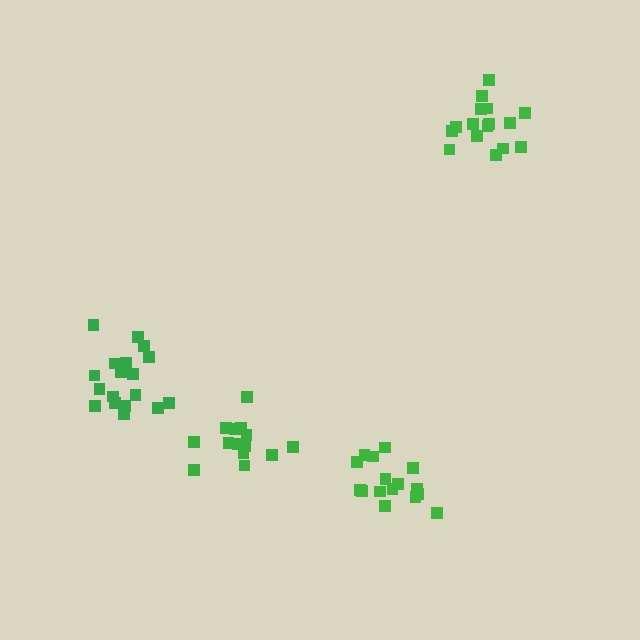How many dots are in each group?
Group 1: 15 dots, Group 2: 16 dots, Group 3: 16 dots, Group 4: 18 dots (65 total).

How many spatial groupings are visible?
There are 4 spatial groupings.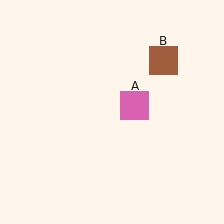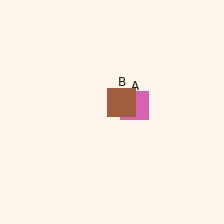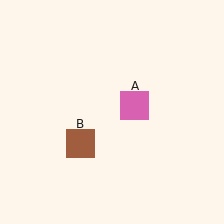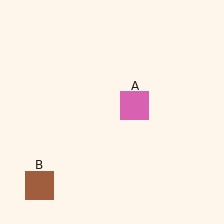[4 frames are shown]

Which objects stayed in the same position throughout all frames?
Pink square (object A) remained stationary.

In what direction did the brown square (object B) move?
The brown square (object B) moved down and to the left.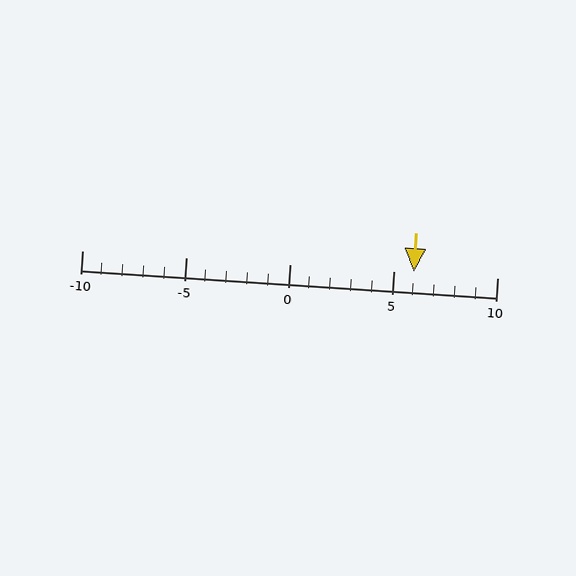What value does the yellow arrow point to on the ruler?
The yellow arrow points to approximately 6.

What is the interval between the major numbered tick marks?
The major tick marks are spaced 5 units apart.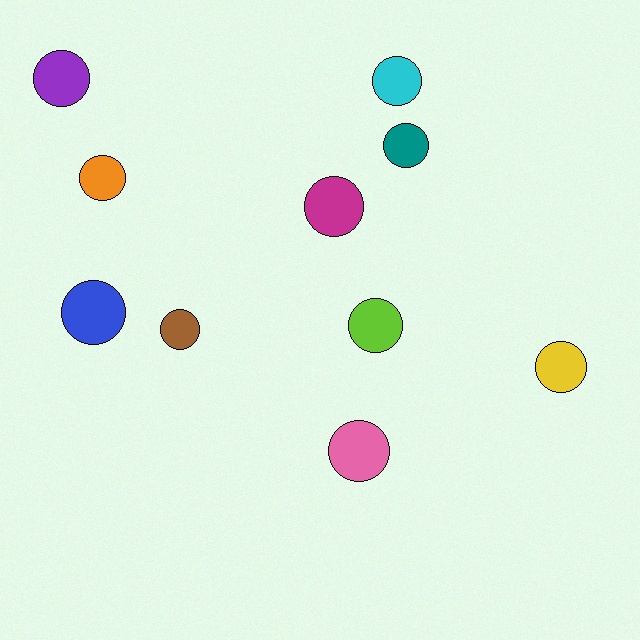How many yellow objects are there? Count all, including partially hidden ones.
There is 1 yellow object.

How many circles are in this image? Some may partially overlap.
There are 10 circles.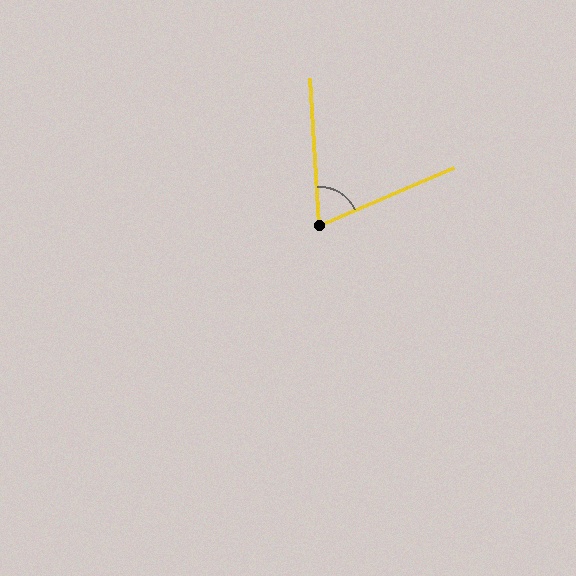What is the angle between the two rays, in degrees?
Approximately 70 degrees.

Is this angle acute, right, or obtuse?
It is acute.